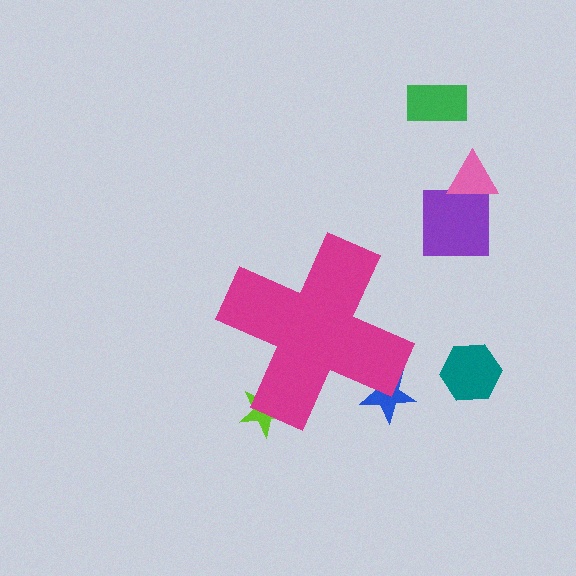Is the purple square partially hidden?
No, the purple square is fully visible.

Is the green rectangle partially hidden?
No, the green rectangle is fully visible.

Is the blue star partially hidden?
Yes, the blue star is partially hidden behind the magenta cross.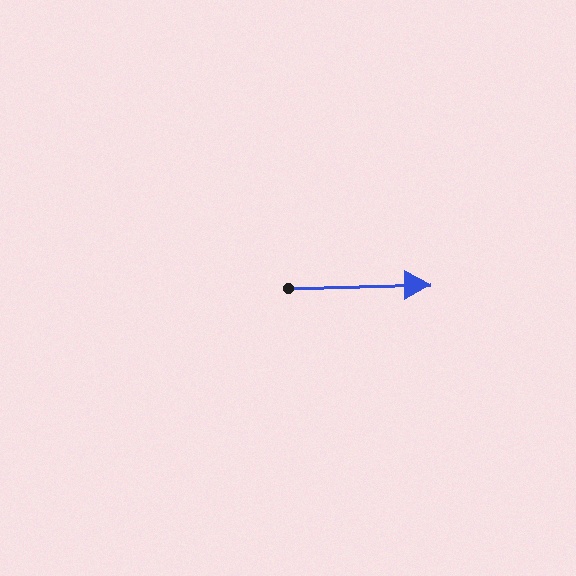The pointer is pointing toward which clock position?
Roughly 3 o'clock.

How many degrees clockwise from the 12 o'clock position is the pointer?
Approximately 89 degrees.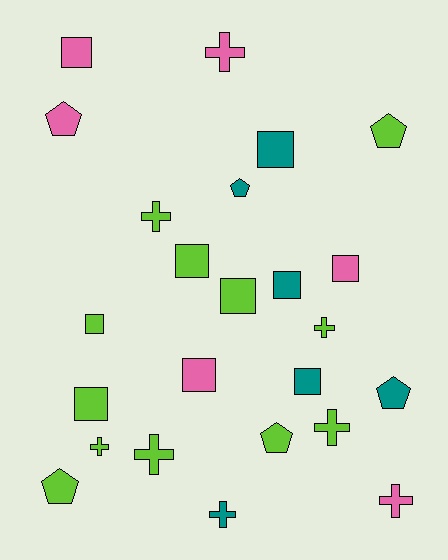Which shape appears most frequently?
Square, with 10 objects.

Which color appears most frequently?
Lime, with 12 objects.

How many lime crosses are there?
There are 5 lime crosses.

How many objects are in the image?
There are 24 objects.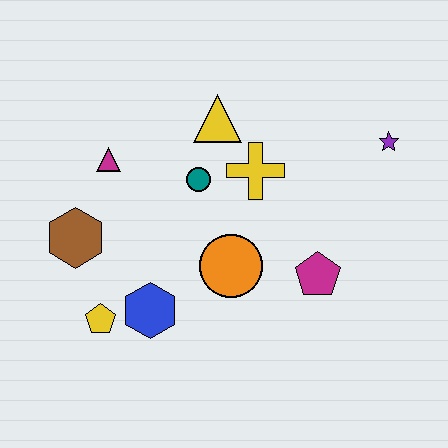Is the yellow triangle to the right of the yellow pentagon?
Yes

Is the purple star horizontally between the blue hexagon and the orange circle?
No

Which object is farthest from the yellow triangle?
The yellow pentagon is farthest from the yellow triangle.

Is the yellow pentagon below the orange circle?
Yes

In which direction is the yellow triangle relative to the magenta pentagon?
The yellow triangle is above the magenta pentagon.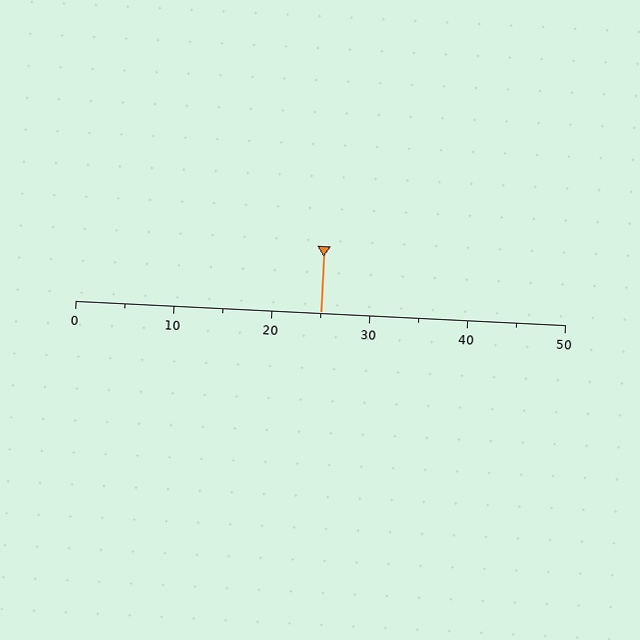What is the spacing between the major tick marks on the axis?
The major ticks are spaced 10 apart.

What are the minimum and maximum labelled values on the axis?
The axis runs from 0 to 50.